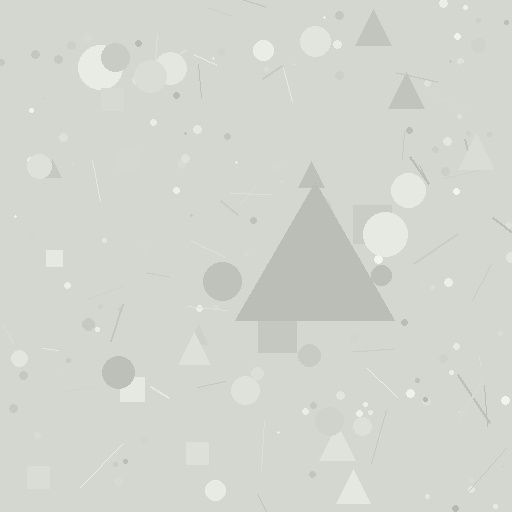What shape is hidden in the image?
A triangle is hidden in the image.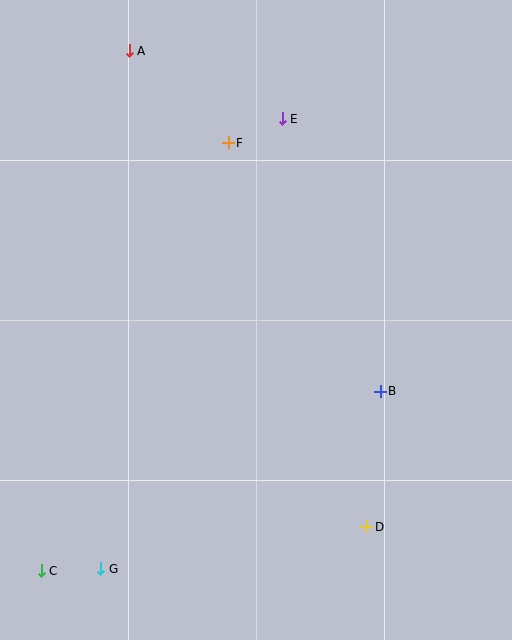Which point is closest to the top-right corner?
Point E is closest to the top-right corner.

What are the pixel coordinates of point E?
Point E is at (282, 119).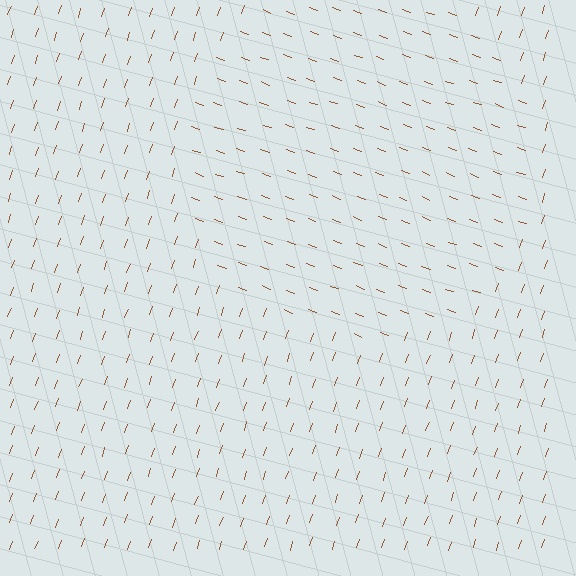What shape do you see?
I see a circle.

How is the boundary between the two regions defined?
The boundary is defined purely by a change in line orientation (approximately 89 degrees difference). All lines are the same color and thickness.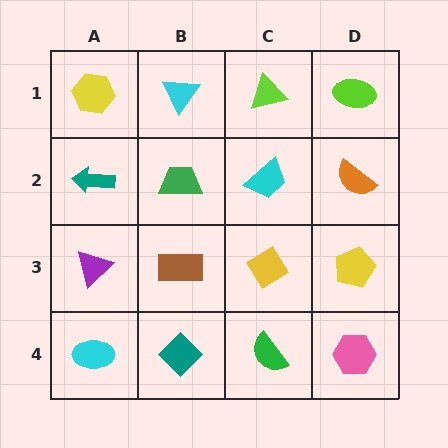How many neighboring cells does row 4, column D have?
2.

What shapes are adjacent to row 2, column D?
A lime ellipse (row 1, column D), a yellow pentagon (row 3, column D), a cyan trapezoid (row 2, column C).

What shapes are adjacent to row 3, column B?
A green trapezoid (row 2, column B), a teal diamond (row 4, column B), a purple triangle (row 3, column A), a yellow diamond (row 3, column C).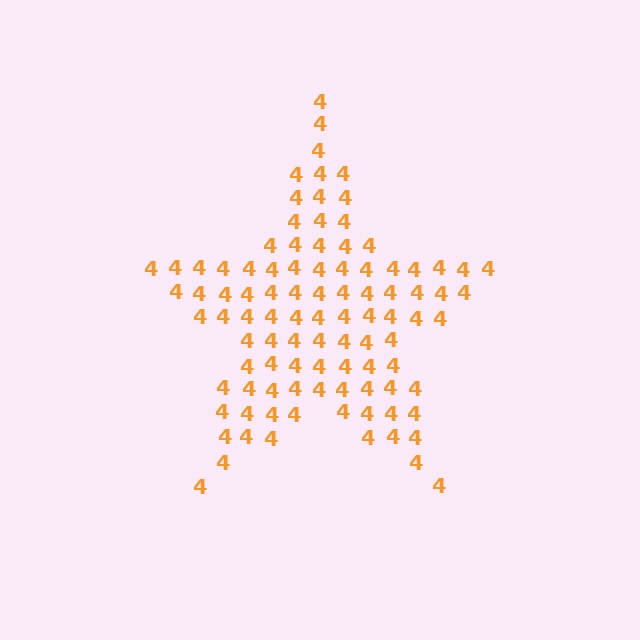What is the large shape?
The large shape is a star.